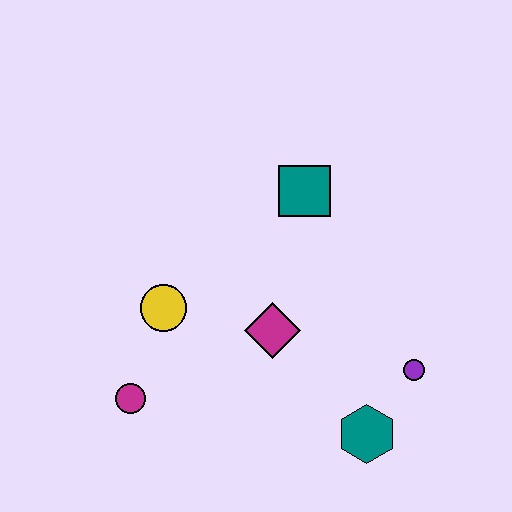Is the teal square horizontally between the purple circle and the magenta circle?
Yes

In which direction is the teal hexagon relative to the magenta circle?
The teal hexagon is to the right of the magenta circle.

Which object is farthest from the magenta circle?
The purple circle is farthest from the magenta circle.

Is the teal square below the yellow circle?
No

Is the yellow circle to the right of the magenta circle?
Yes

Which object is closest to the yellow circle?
The magenta circle is closest to the yellow circle.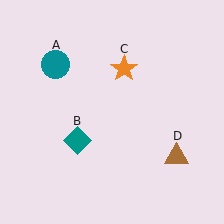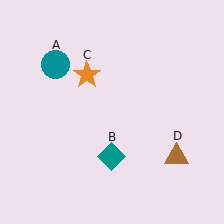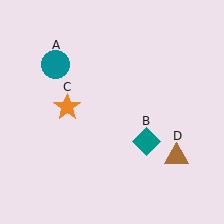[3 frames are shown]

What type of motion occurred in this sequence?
The teal diamond (object B), orange star (object C) rotated counterclockwise around the center of the scene.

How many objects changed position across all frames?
2 objects changed position: teal diamond (object B), orange star (object C).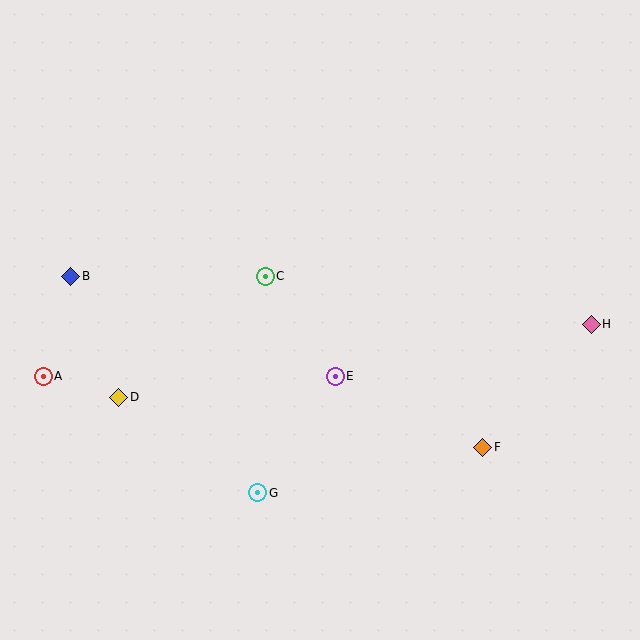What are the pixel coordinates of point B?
Point B is at (71, 276).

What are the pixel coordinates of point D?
Point D is at (119, 397).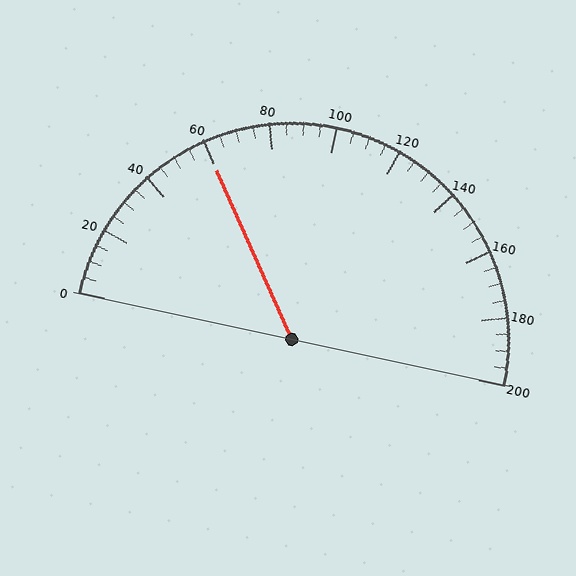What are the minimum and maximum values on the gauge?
The gauge ranges from 0 to 200.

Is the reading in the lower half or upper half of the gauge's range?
The reading is in the lower half of the range (0 to 200).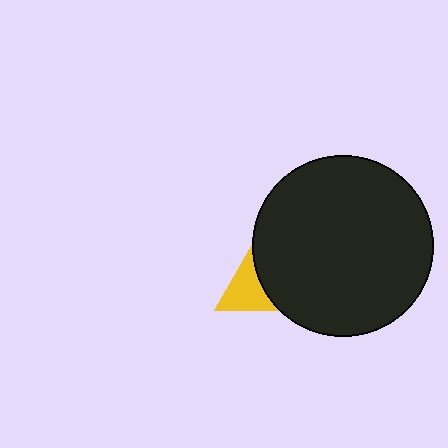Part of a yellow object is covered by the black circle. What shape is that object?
It is a triangle.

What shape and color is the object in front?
The object in front is a black circle.